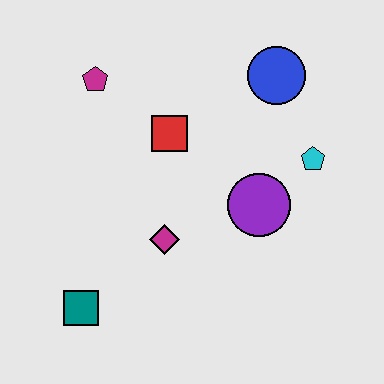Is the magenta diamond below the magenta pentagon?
Yes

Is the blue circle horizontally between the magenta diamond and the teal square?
No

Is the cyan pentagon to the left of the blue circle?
No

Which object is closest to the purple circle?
The cyan pentagon is closest to the purple circle.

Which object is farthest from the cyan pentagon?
The teal square is farthest from the cyan pentagon.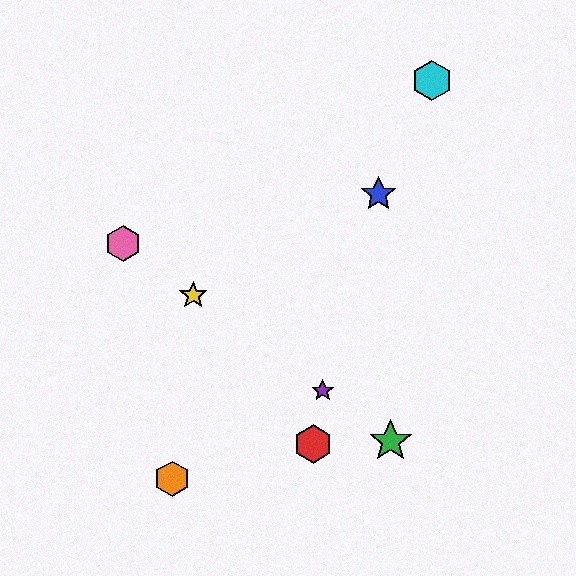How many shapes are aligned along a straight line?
4 shapes (the green star, the yellow star, the purple star, the pink hexagon) are aligned along a straight line.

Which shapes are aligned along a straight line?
The green star, the yellow star, the purple star, the pink hexagon are aligned along a straight line.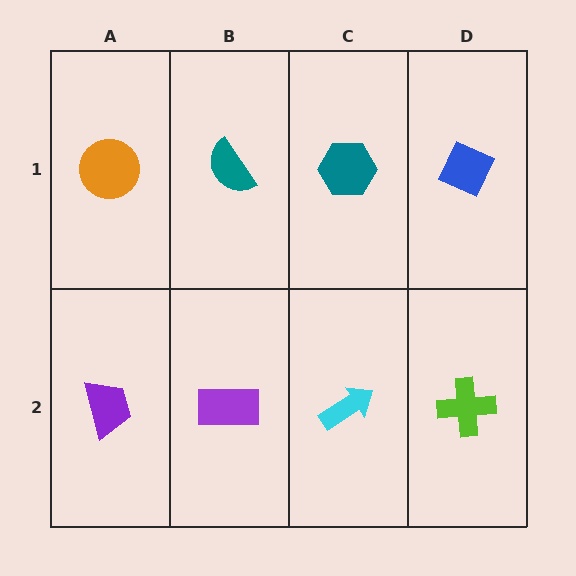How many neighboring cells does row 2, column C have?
3.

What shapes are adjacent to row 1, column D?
A lime cross (row 2, column D), a teal hexagon (row 1, column C).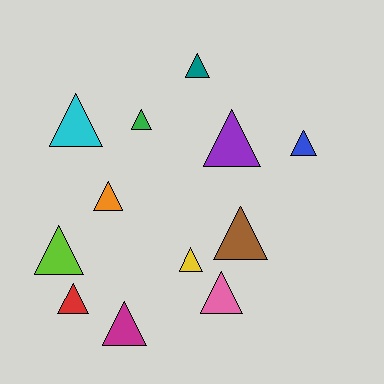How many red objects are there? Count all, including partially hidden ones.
There is 1 red object.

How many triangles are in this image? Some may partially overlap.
There are 12 triangles.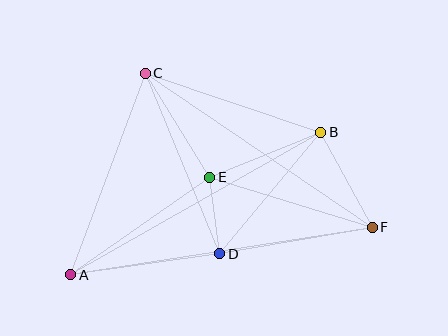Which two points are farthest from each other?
Points A and F are farthest from each other.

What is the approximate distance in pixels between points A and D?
The distance between A and D is approximately 150 pixels.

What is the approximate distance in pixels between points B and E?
The distance between B and E is approximately 120 pixels.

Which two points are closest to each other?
Points D and E are closest to each other.